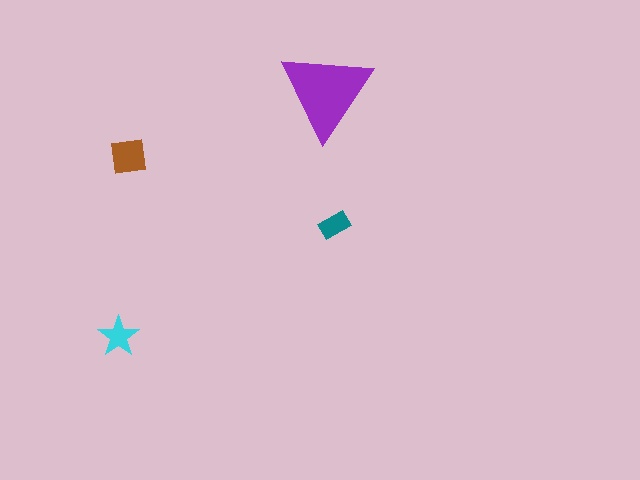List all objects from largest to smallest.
The purple triangle, the brown square, the cyan star, the teal rectangle.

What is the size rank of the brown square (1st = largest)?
2nd.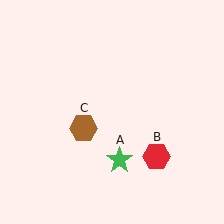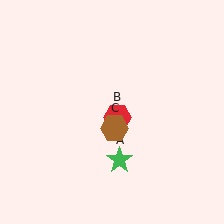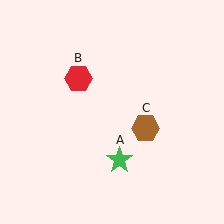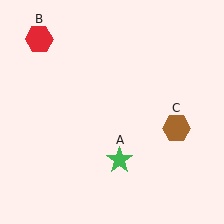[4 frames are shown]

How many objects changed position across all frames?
2 objects changed position: red hexagon (object B), brown hexagon (object C).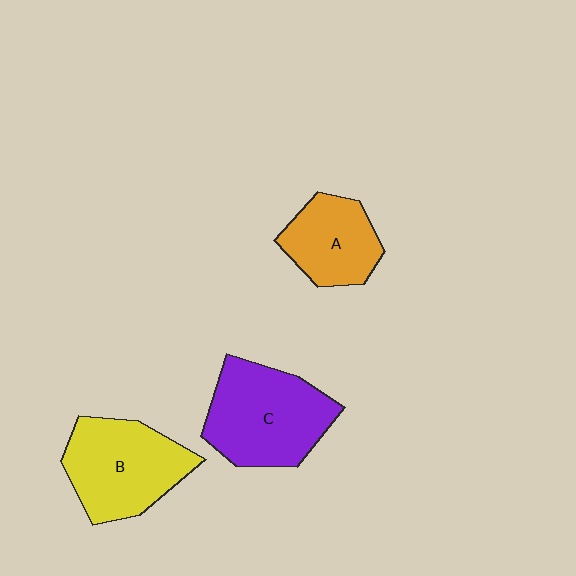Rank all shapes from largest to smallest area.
From largest to smallest: C (purple), B (yellow), A (orange).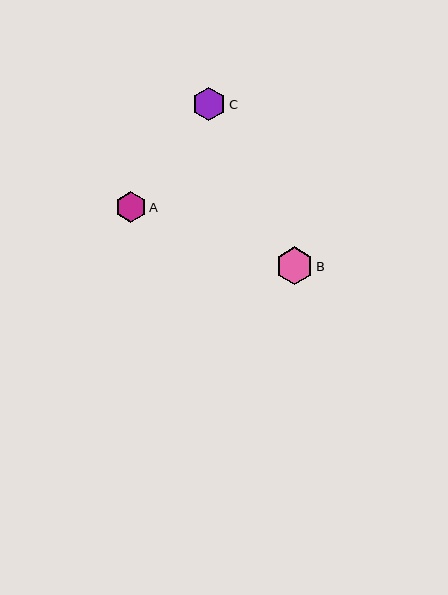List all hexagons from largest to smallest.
From largest to smallest: B, C, A.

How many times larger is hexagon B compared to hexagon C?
Hexagon B is approximately 1.1 times the size of hexagon C.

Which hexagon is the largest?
Hexagon B is the largest with a size of approximately 38 pixels.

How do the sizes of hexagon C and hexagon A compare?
Hexagon C and hexagon A are approximately the same size.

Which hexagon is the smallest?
Hexagon A is the smallest with a size of approximately 31 pixels.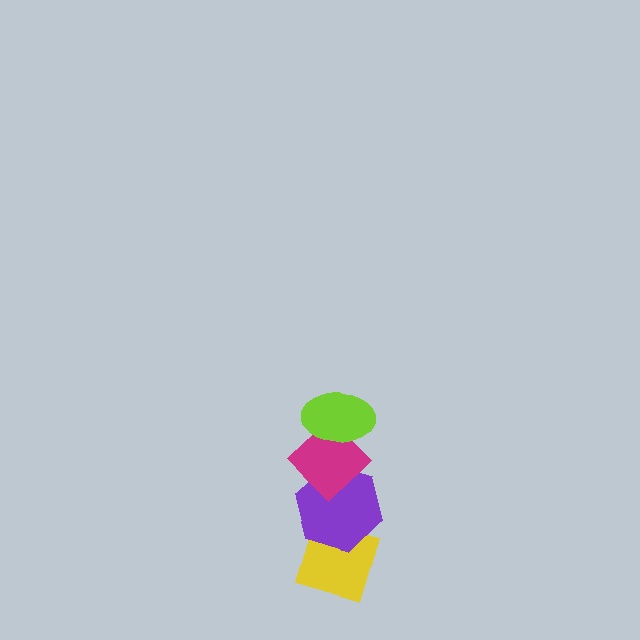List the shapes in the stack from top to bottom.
From top to bottom: the lime ellipse, the magenta diamond, the purple hexagon, the yellow diamond.